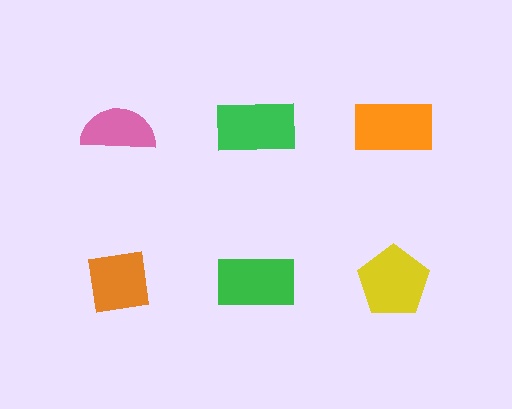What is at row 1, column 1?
A pink semicircle.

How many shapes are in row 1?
3 shapes.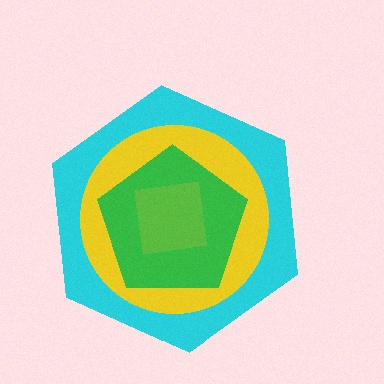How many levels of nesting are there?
4.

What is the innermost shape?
The lime square.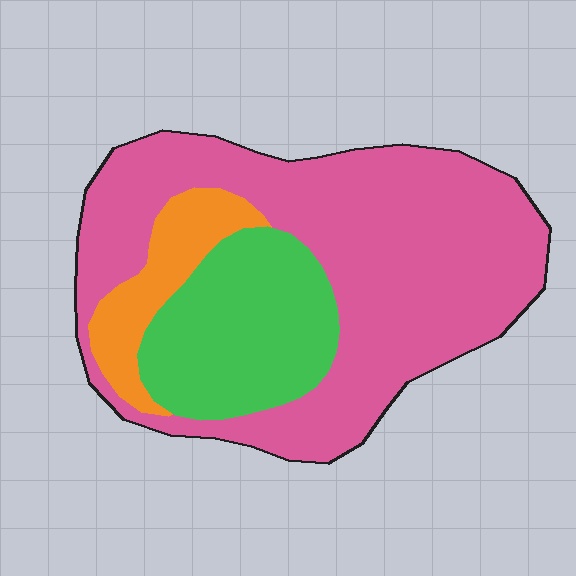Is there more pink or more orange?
Pink.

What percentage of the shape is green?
Green covers 24% of the shape.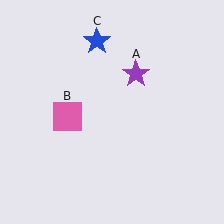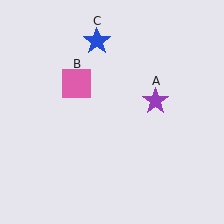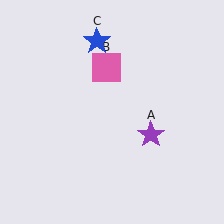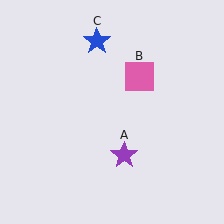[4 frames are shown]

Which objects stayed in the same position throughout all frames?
Blue star (object C) remained stationary.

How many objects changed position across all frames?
2 objects changed position: purple star (object A), pink square (object B).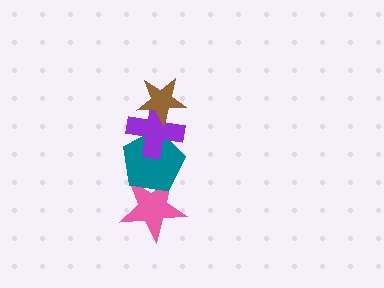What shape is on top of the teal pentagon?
The purple cross is on top of the teal pentagon.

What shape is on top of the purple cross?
The brown star is on top of the purple cross.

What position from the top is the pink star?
The pink star is 4th from the top.